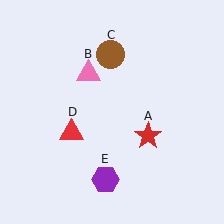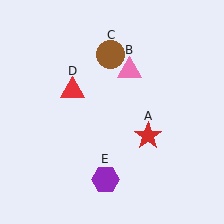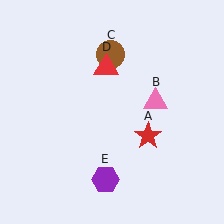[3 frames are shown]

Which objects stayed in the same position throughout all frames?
Red star (object A) and brown circle (object C) and purple hexagon (object E) remained stationary.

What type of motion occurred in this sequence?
The pink triangle (object B), red triangle (object D) rotated clockwise around the center of the scene.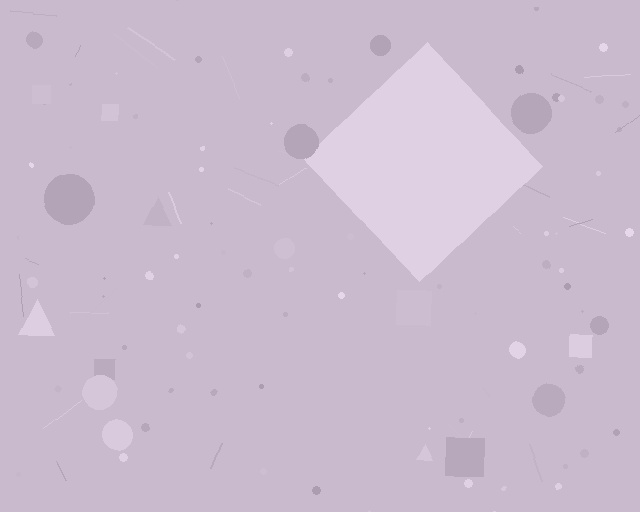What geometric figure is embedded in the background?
A diamond is embedded in the background.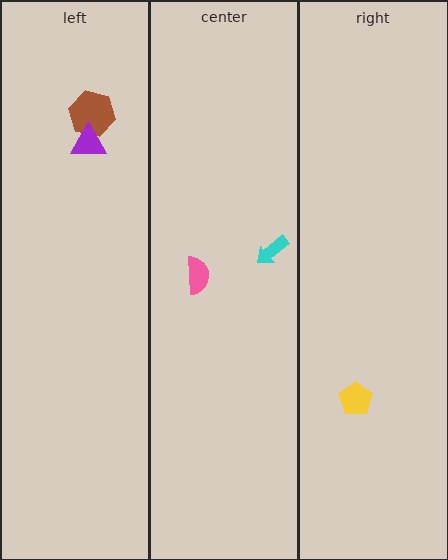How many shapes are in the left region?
2.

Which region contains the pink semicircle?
The center region.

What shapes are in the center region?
The cyan arrow, the pink semicircle.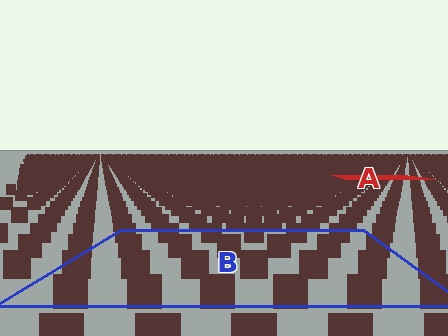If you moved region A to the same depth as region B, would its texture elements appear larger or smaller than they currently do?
They would appear larger. At a closer depth, the same texture elements are projected at a bigger on-screen size.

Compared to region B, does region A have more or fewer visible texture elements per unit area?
Region A has more texture elements per unit area — they are packed more densely because it is farther away.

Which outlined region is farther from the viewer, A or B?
Region A is farther from the viewer — the texture elements inside it appear smaller and more densely packed.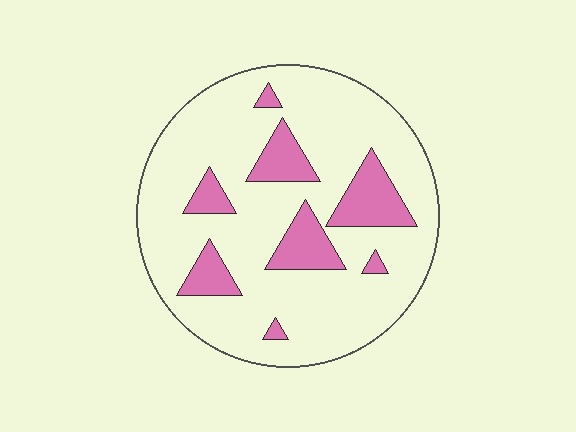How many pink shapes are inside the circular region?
8.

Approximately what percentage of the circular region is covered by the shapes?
Approximately 20%.